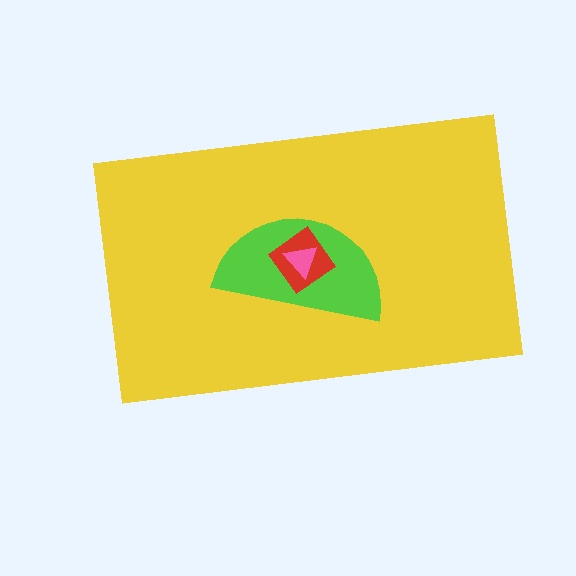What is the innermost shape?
The pink triangle.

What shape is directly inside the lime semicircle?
The red diamond.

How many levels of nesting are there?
4.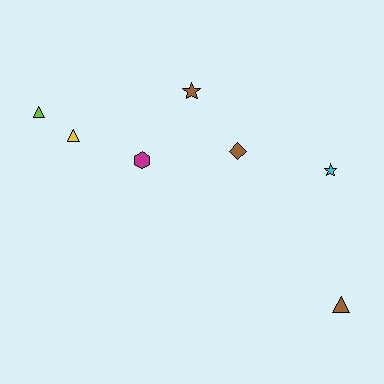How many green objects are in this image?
There are no green objects.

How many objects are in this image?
There are 7 objects.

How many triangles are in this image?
There are 3 triangles.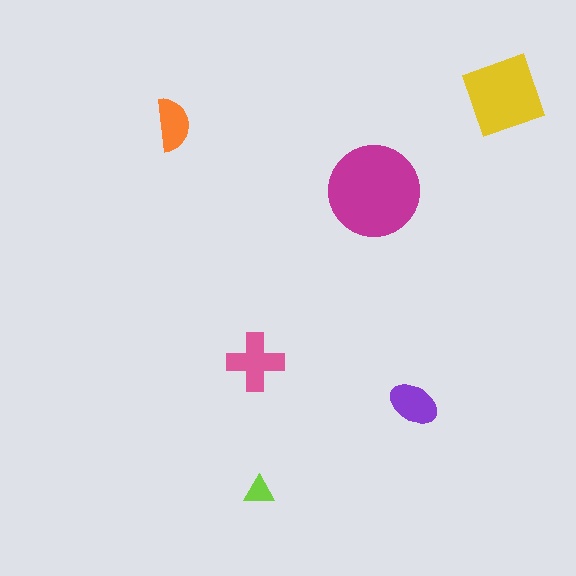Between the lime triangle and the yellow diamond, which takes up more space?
The yellow diamond.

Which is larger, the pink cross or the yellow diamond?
The yellow diamond.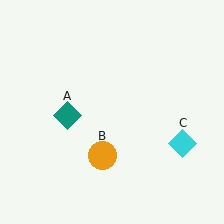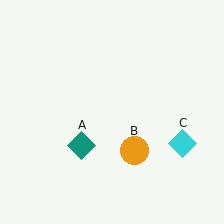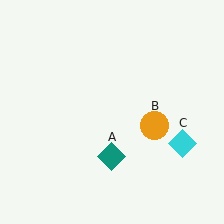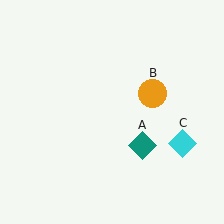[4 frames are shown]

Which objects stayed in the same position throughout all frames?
Cyan diamond (object C) remained stationary.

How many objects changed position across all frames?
2 objects changed position: teal diamond (object A), orange circle (object B).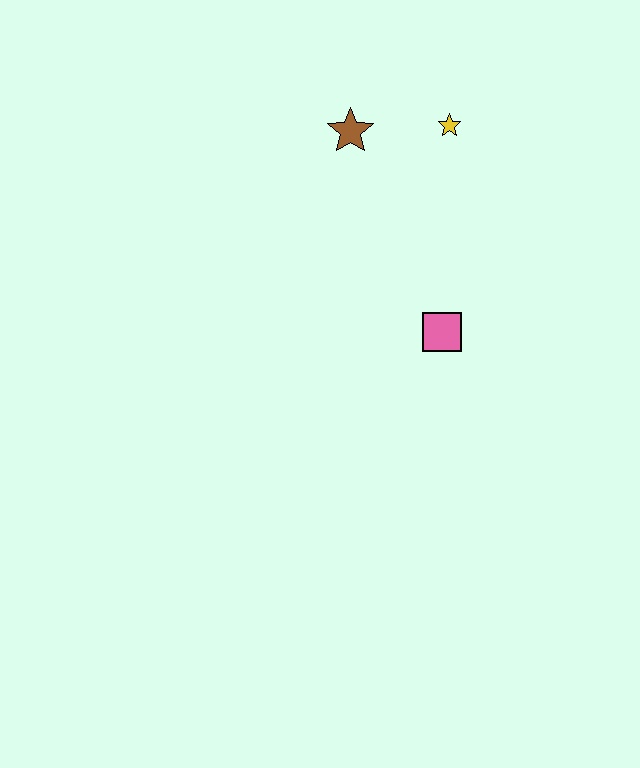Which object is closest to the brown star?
The yellow star is closest to the brown star.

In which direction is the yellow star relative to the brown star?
The yellow star is to the right of the brown star.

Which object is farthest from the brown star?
The pink square is farthest from the brown star.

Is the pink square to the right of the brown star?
Yes